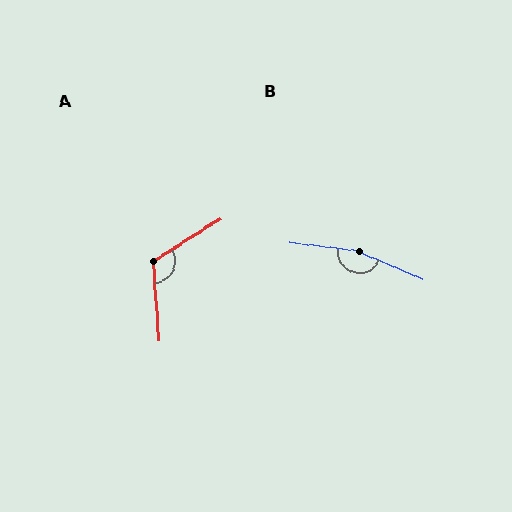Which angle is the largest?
B, at approximately 163 degrees.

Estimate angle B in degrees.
Approximately 163 degrees.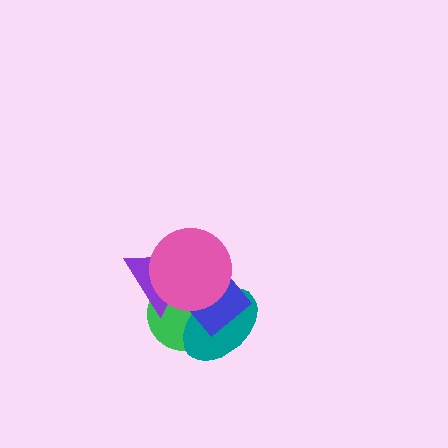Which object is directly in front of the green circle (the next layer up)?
The teal ellipse is directly in front of the green circle.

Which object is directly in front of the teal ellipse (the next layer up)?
The blue diamond is directly in front of the teal ellipse.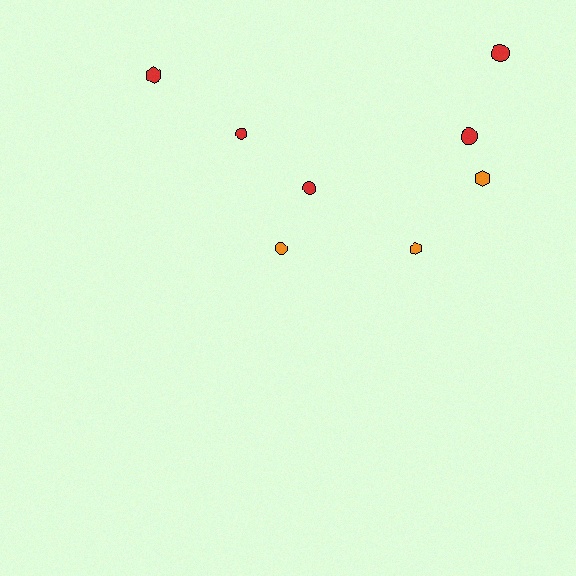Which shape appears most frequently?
Circle, with 5 objects.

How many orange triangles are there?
There are no orange triangles.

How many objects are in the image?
There are 8 objects.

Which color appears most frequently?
Red, with 5 objects.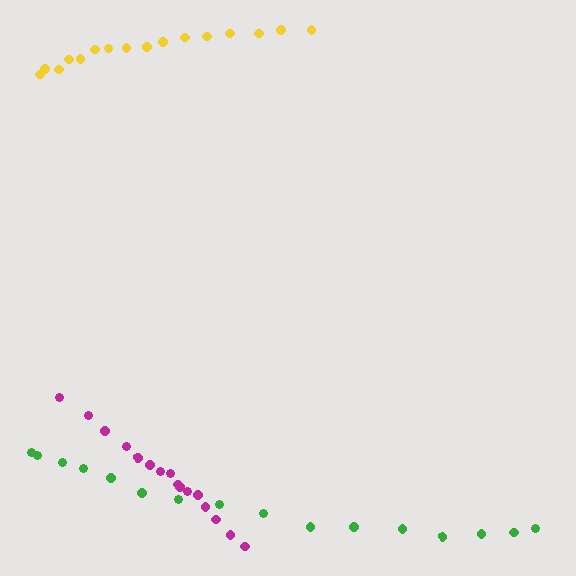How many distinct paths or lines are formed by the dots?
There are 3 distinct paths.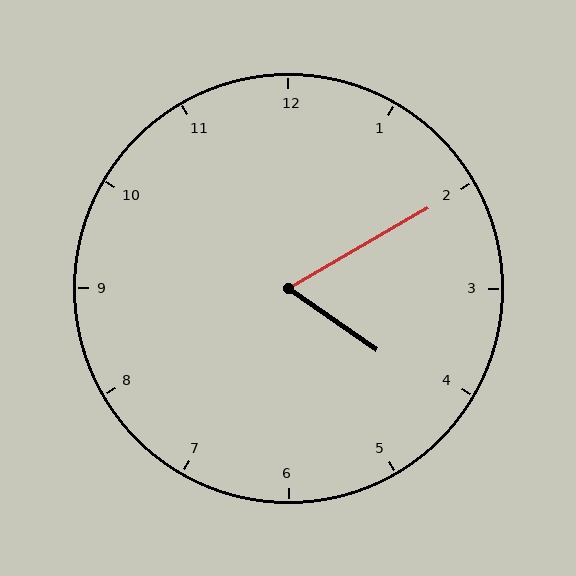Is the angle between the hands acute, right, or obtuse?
It is acute.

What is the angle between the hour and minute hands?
Approximately 65 degrees.